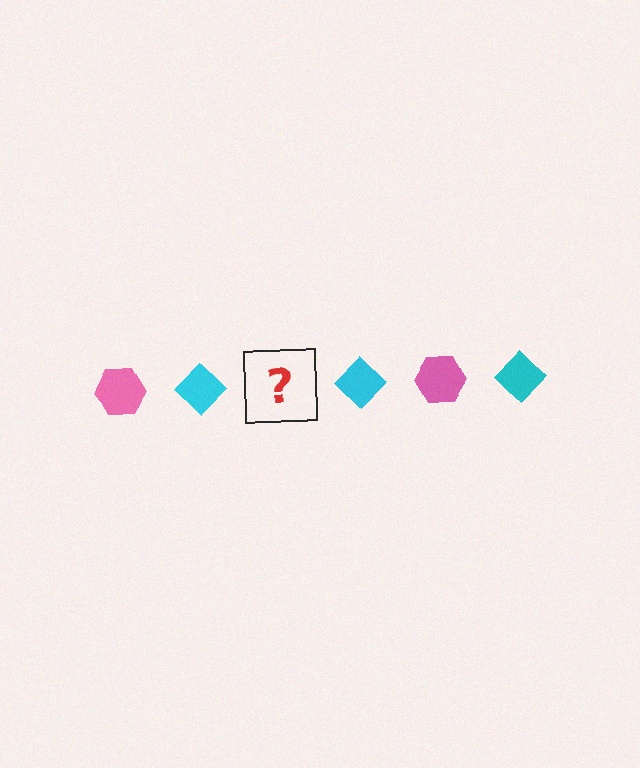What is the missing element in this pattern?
The missing element is a pink hexagon.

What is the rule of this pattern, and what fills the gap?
The rule is that the pattern alternates between pink hexagon and cyan diamond. The gap should be filled with a pink hexagon.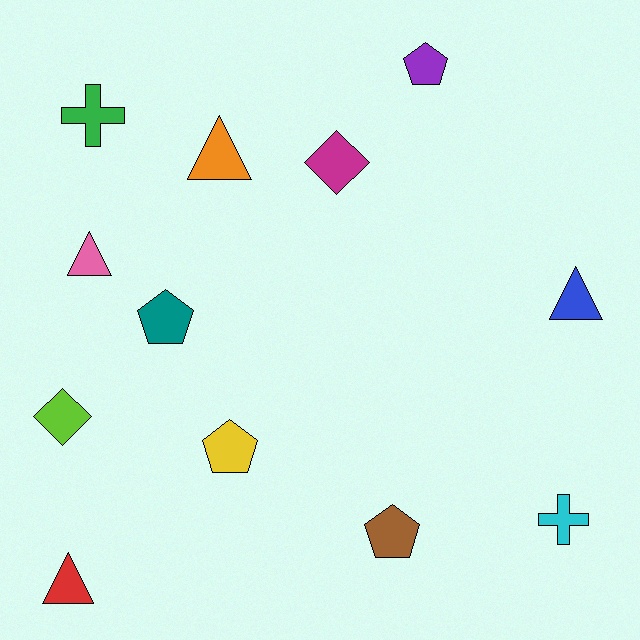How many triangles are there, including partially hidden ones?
There are 4 triangles.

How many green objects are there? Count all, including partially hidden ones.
There is 1 green object.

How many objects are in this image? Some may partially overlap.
There are 12 objects.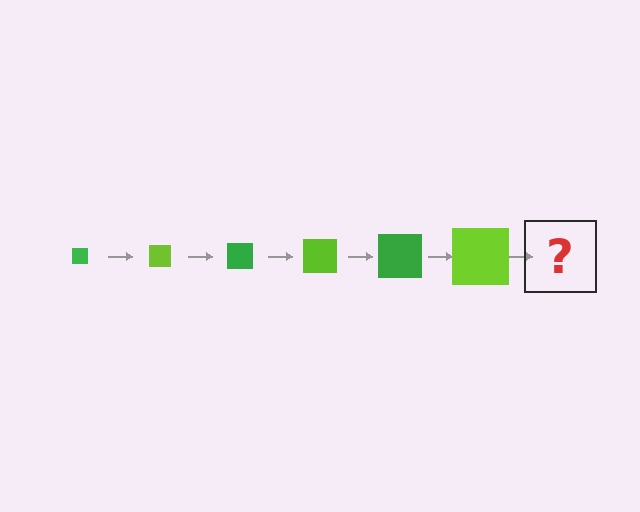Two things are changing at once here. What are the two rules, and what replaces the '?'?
The two rules are that the square grows larger each step and the color cycles through green and lime. The '?' should be a green square, larger than the previous one.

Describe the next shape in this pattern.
It should be a green square, larger than the previous one.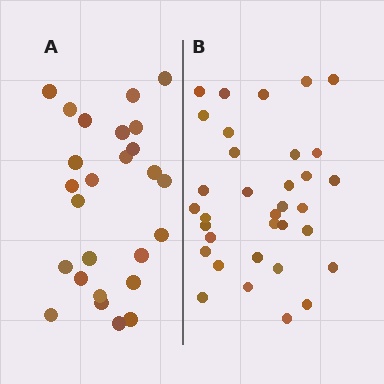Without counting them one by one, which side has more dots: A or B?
Region B (the right region) has more dots.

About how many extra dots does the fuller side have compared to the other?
Region B has roughly 8 or so more dots than region A.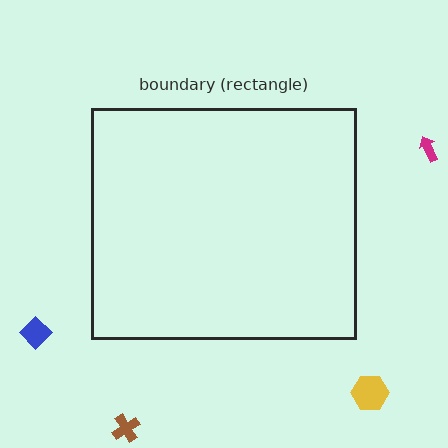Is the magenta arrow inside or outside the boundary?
Outside.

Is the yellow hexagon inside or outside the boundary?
Outside.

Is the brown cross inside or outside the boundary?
Outside.